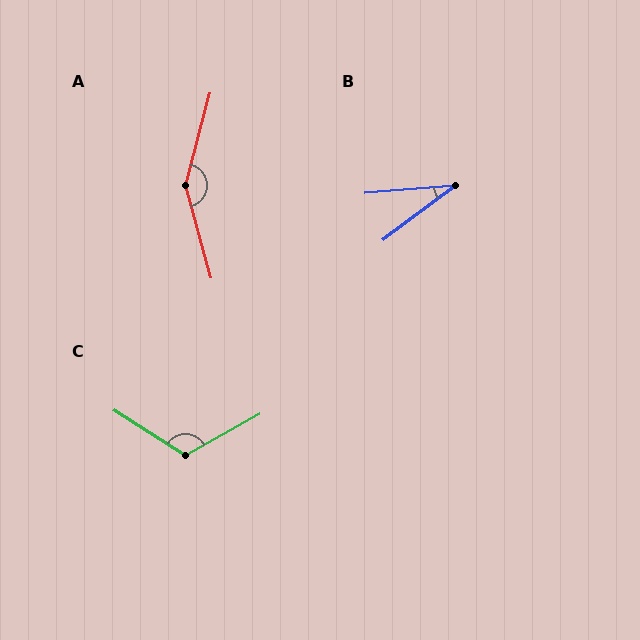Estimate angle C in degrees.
Approximately 119 degrees.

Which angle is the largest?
A, at approximately 150 degrees.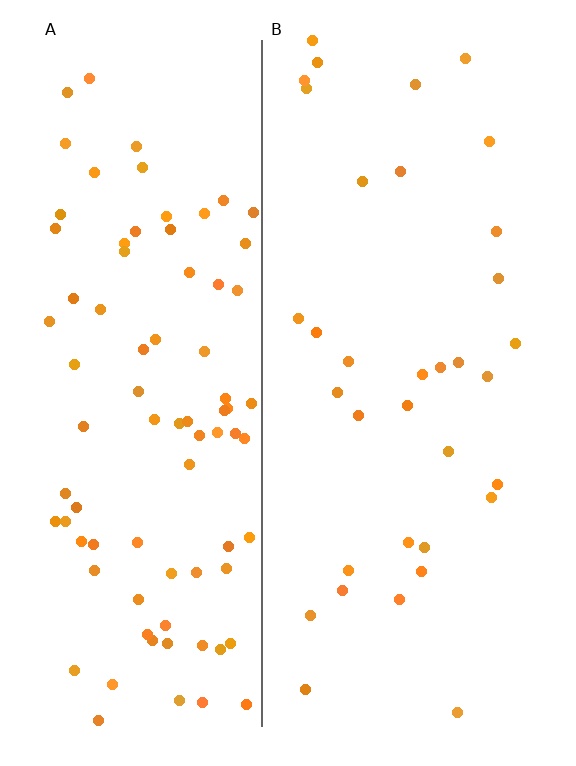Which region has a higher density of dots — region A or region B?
A (the left).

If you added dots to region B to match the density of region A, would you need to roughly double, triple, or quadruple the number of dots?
Approximately double.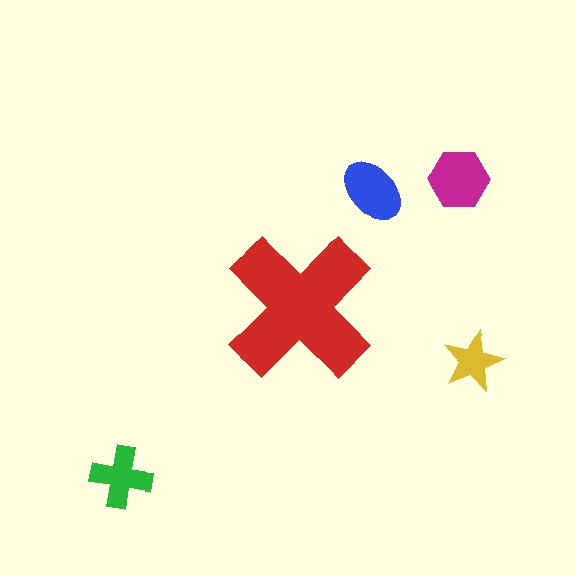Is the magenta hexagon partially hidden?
No, the magenta hexagon is fully visible.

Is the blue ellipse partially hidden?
No, the blue ellipse is fully visible.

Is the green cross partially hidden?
No, the green cross is fully visible.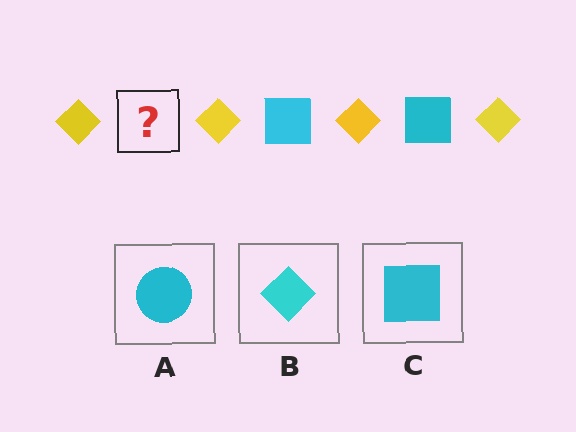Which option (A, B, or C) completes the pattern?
C.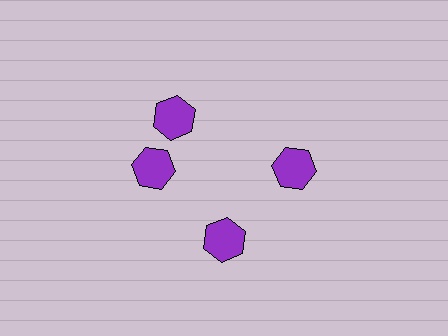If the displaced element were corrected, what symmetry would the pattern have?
It would have 4-fold rotational symmetry — the pattern would map onto itself every 90 degrees.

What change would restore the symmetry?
The symmetry would be restored by rotating it back into even spacing with its neighbors so that all 4 hexagons sit at equal angles and equal distance from the center.